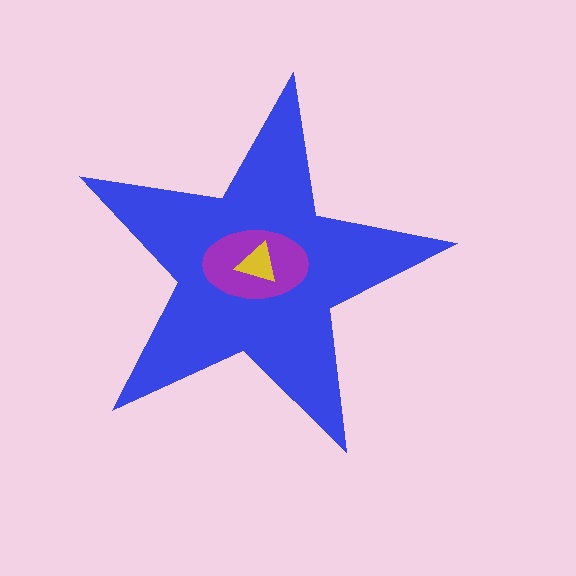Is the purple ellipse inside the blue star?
Yes.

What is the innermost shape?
The yellow triangle.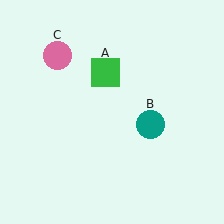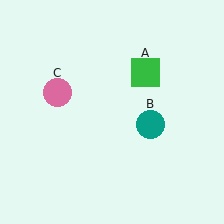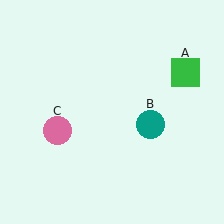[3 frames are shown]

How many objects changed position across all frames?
2 objects changed position: green square (object A), pink circle (object C).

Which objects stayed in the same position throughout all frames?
Teal circle (object B) remained stationary.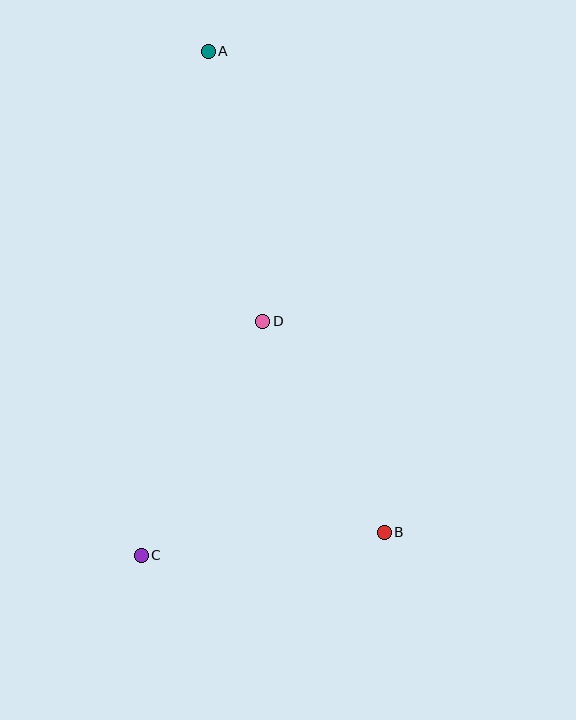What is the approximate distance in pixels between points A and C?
The distance between A and C is approximately 508 pixels.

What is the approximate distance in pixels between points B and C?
The distance between B and C is approximately 244 pixels.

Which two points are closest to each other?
Points B and D are closest to each other.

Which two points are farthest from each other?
Points A and B are farthest from each other.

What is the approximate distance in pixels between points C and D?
The distance between C and D is approximately 263 pixels.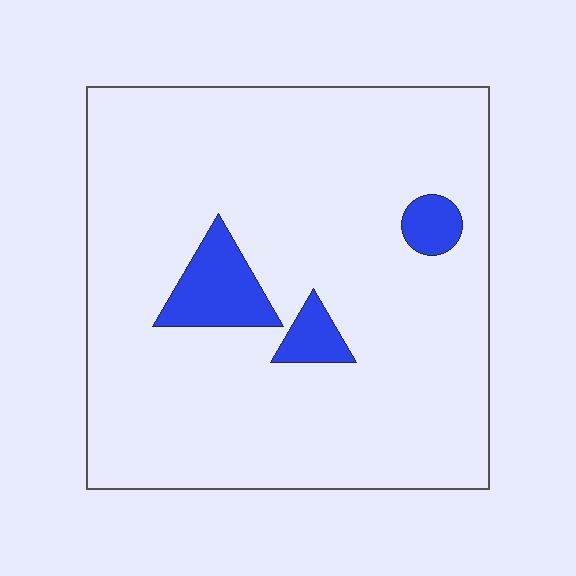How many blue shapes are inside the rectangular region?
3.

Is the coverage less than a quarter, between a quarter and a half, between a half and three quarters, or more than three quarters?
Less than a quarter.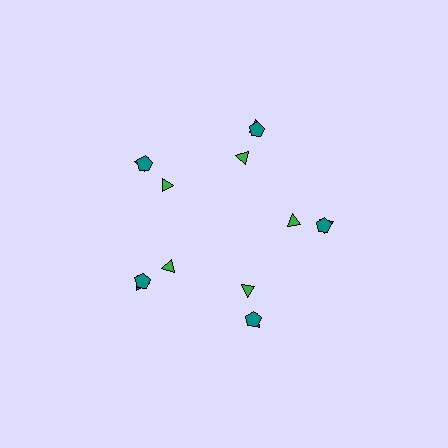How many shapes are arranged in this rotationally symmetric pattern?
There are 15 shapes, arranged in 5 groups of 3.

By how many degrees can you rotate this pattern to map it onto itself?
The pattern maps onto itself every 72 degrees of rotation.